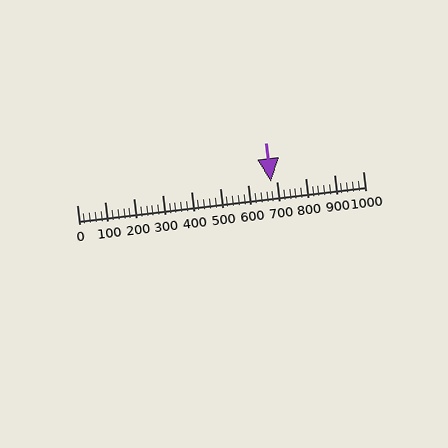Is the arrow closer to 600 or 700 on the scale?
The arrow is closer to 700.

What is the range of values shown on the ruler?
The ruler shows values from 0 to 1000.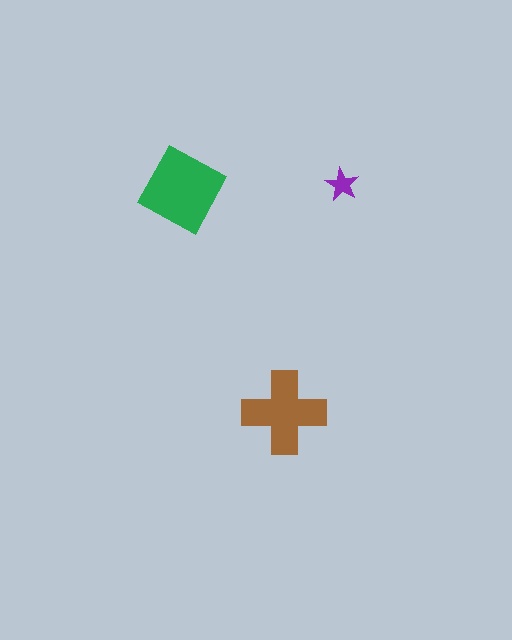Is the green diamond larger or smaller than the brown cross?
Larger.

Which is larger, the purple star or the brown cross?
The brown cross.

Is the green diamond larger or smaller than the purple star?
Larger.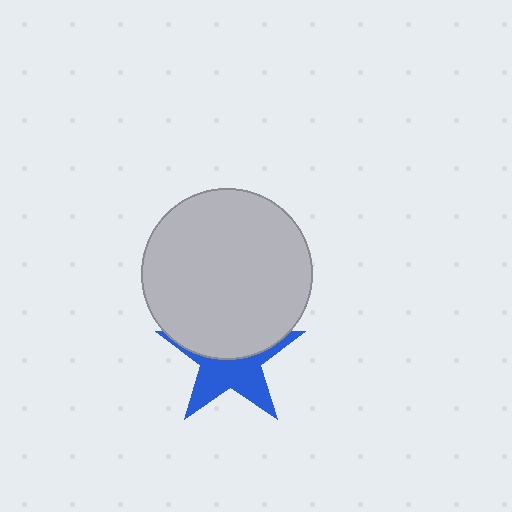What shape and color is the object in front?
The object in front is a light gray circle.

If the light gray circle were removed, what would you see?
You would see the complete blue star.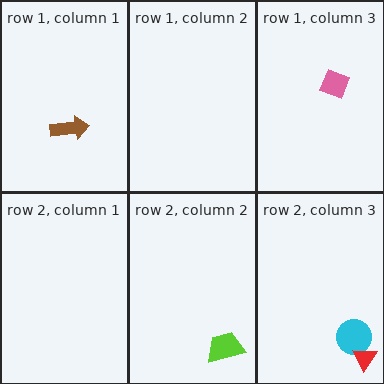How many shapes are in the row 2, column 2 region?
1.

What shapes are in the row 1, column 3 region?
The pink diamond.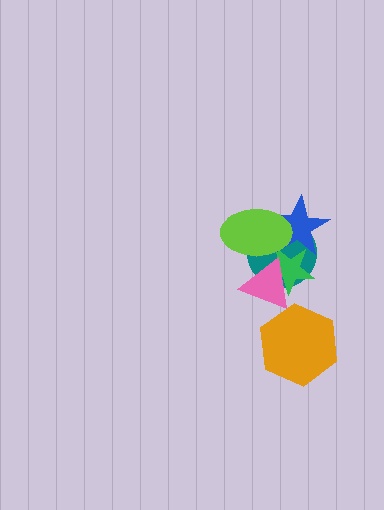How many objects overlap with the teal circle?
4 objects overlap with the teal circle.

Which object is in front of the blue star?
The lime ellipse is in front of the blue star.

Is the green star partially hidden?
Yes, it is partially covered by another shape.